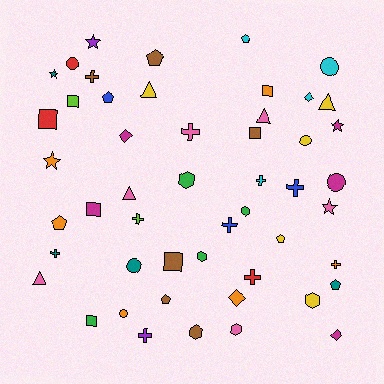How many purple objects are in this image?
There are 2 purple objects.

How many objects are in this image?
There are 50 objects.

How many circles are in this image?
There are 6 circles.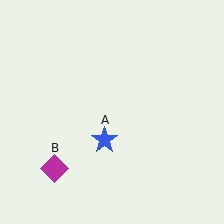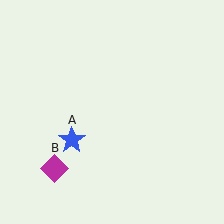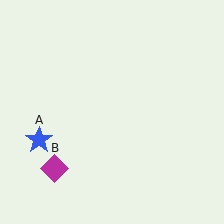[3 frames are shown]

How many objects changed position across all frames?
1 object changed position: blue star (object A).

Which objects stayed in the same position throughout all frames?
Magenta diamond (object B) remained stationary.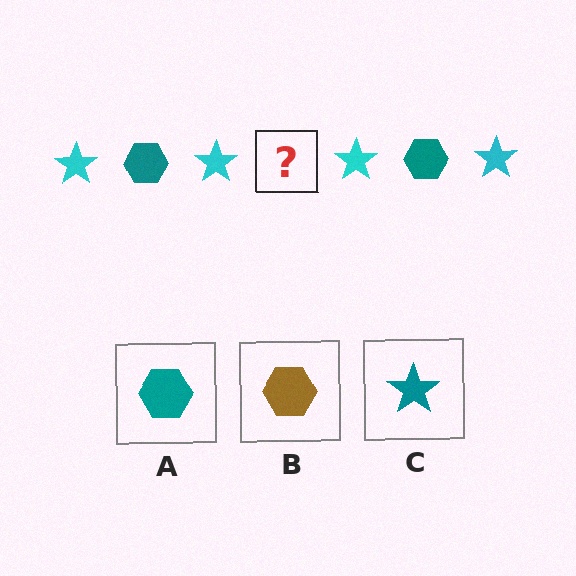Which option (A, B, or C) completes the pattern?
A.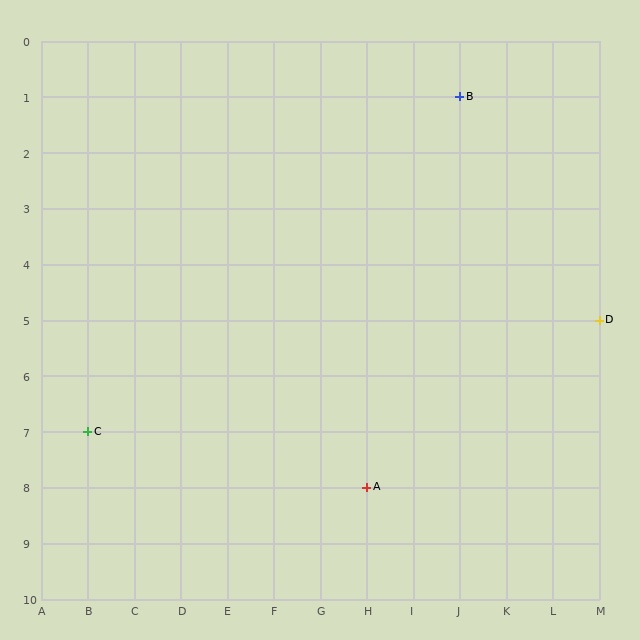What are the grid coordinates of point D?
Point D is at grid coordinates (M, 5).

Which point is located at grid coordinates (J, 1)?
Point B is at (J, 1).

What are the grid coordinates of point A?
Point A is at grid coordinates (H, 8).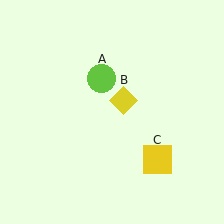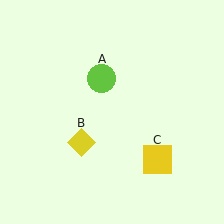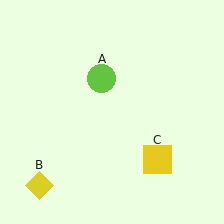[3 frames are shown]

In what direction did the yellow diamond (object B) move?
The yellow diamond (object B) moved down and to the left.